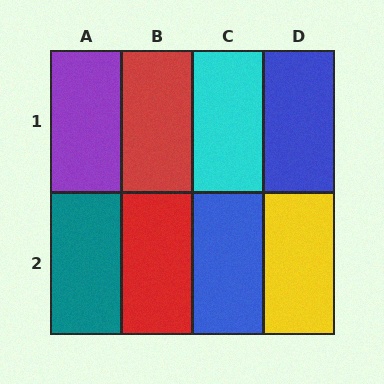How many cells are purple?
1 cell is purple.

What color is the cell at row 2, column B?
Red.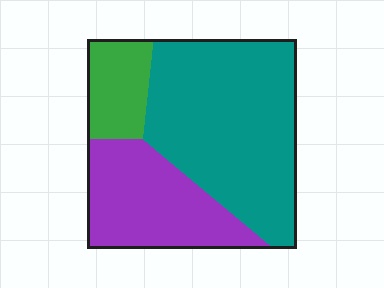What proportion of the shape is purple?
Purple covers 30% of the shape.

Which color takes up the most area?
Teal, at roughly 55%.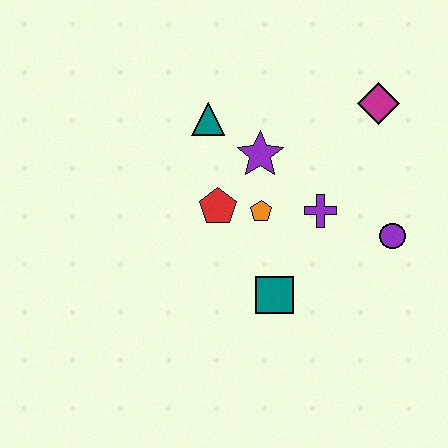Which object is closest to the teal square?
The orange pentagon is closest to the teal square.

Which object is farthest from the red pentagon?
The magenta diamond is farthest from the red pentagon.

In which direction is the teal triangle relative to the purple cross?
The teal triangle is to the left of the purple cross.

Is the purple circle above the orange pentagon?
No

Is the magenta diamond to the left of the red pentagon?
No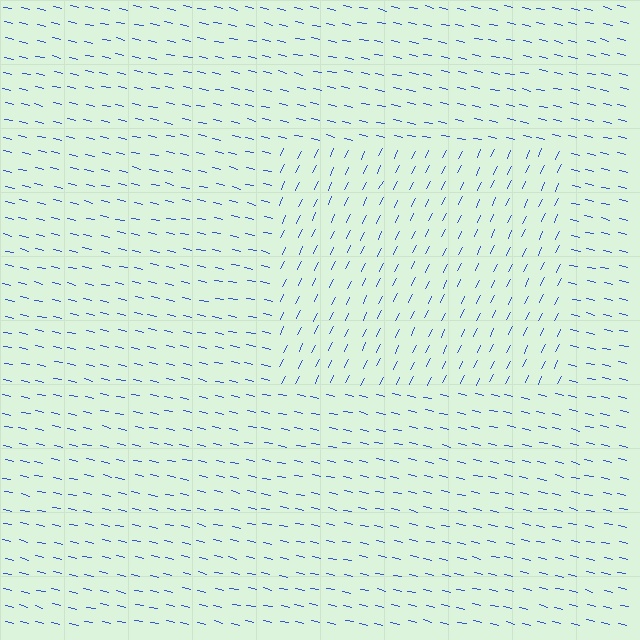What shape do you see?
I see a rectangle.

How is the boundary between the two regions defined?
The boundary is defined purely by a change in line orientation (approximately 77 degrees difference). All lines are the same color and thickness.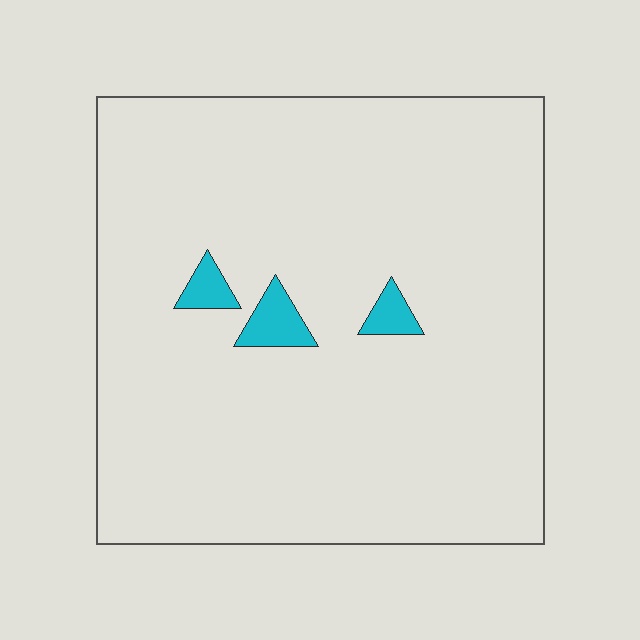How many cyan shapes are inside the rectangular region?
3.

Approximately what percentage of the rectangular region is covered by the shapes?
Approximately 5%.